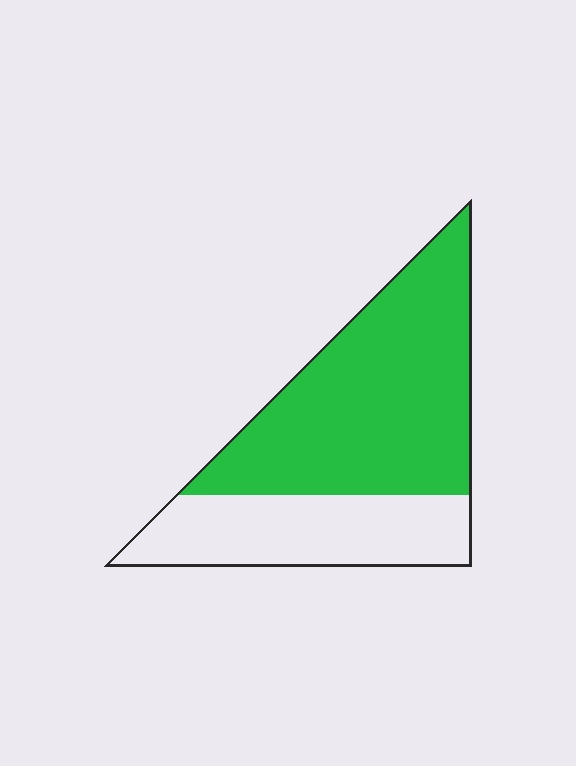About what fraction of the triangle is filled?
About two thirds (2/3).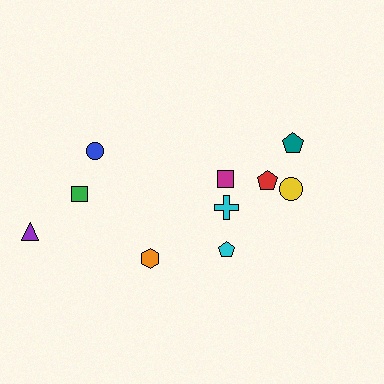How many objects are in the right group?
There are 6 objects.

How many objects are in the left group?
There are 4 objects.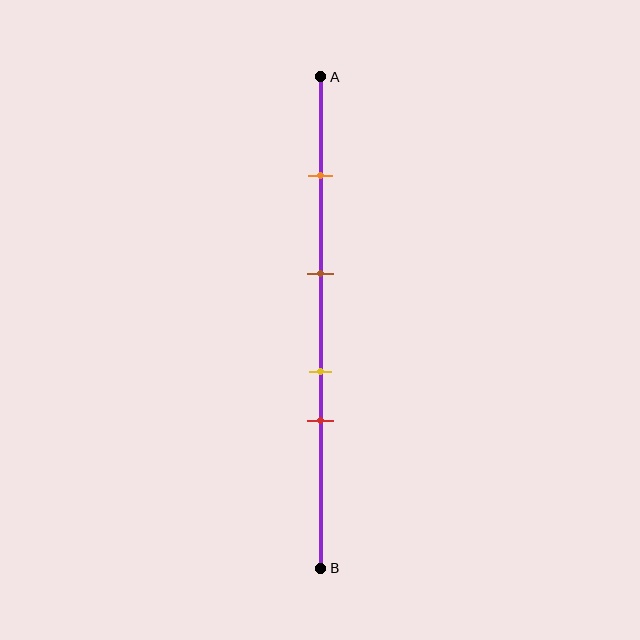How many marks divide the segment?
There are 4 marks dividing the segment.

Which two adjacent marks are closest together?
The yellow and red marks are the closest adjacent pair.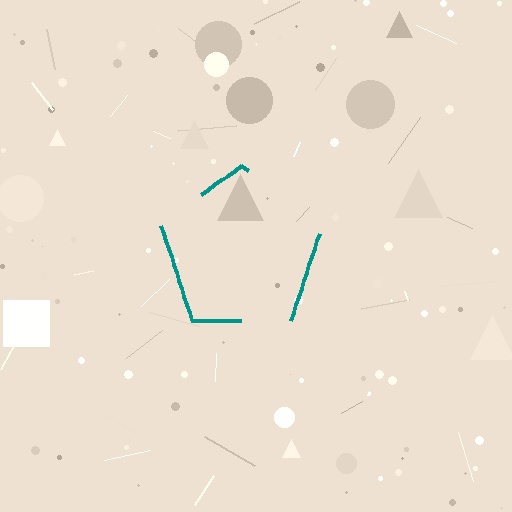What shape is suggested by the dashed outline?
The dashed outline suggests a pentagon.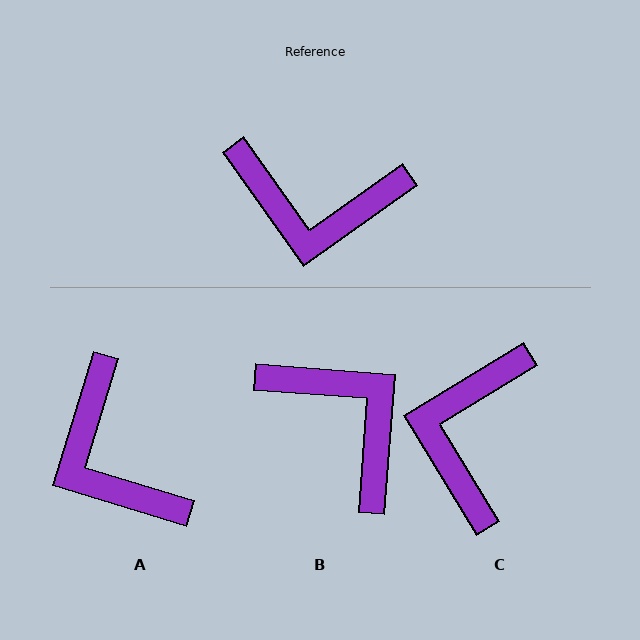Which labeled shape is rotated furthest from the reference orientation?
B, about 140 degrees away.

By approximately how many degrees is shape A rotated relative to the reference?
Approximately 52 degrees clockwise.